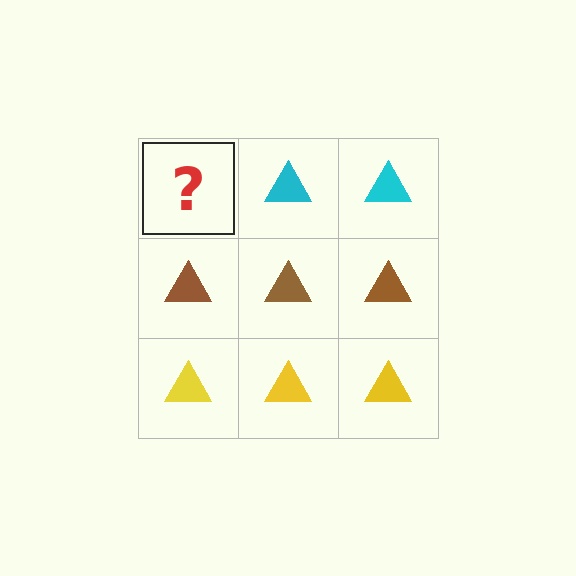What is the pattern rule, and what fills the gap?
The rule is that each row has a consistent color. The gap should be filled with a cyan triangle.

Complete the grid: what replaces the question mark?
The question mark should be replaced with a cyan triangle.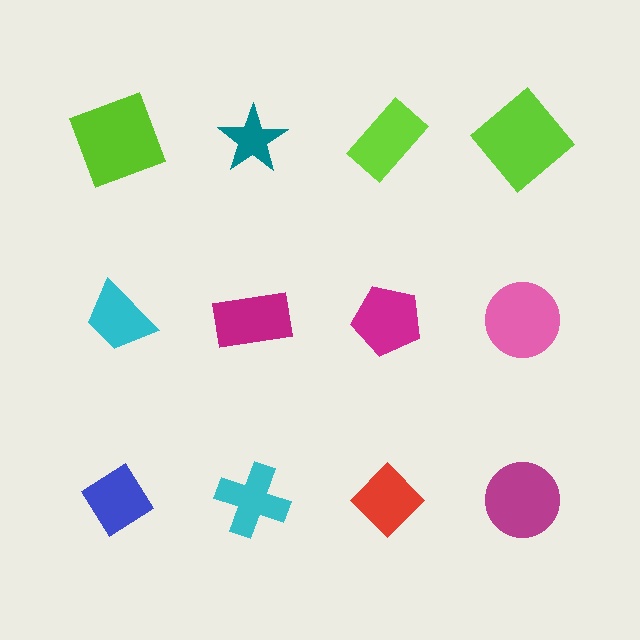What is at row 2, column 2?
A magenta rectangle.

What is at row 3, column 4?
A magenta circle.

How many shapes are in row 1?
4 shapes.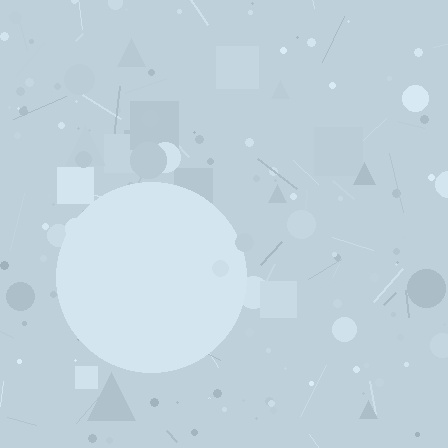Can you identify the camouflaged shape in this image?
The camouflaged shape is a circle.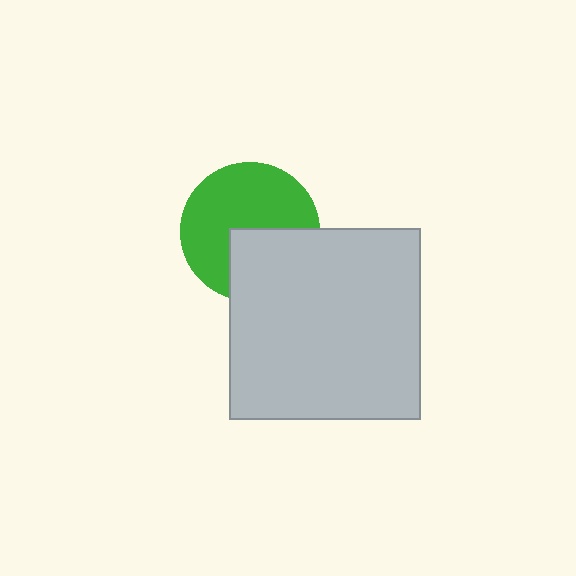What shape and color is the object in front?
The object in front is a light gray square.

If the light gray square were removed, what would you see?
You would see the complete green circle.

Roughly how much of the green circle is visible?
About half of it is visible (roughly 63%).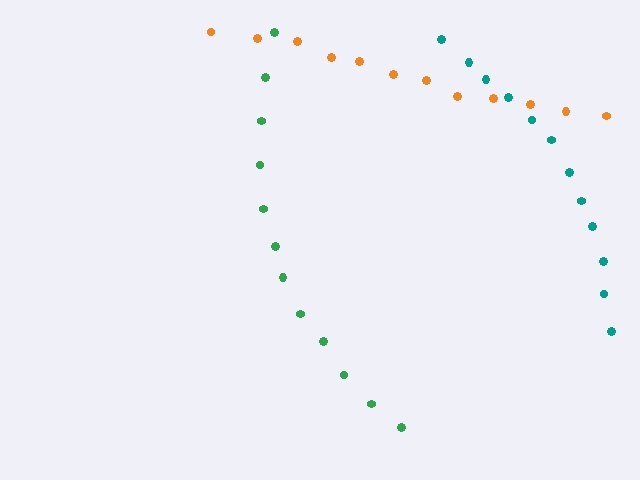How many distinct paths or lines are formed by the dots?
There are 3 distinct paths.